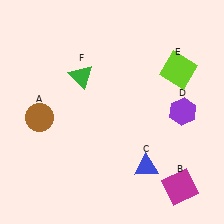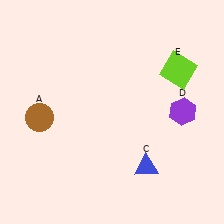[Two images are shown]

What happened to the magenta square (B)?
The magenta square (B) was removed in Image 2. It was in the bottom-right area of Image 1.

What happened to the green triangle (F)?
The green triangle (F) was removed in Image 2. It was in the top-left area of Image 1.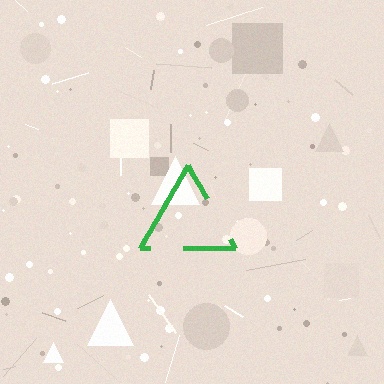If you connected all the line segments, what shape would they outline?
They would outline a triangle.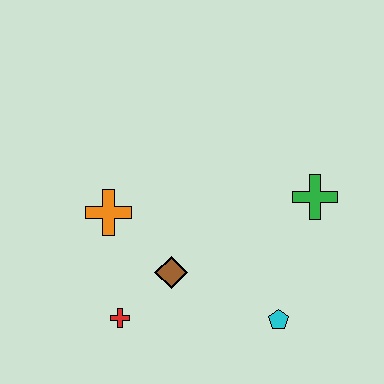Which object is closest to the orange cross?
The brown diamond is closest to the orange cross.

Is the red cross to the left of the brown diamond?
Yes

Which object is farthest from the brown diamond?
The green cross is farthest from the brown diamond.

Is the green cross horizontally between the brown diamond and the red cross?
No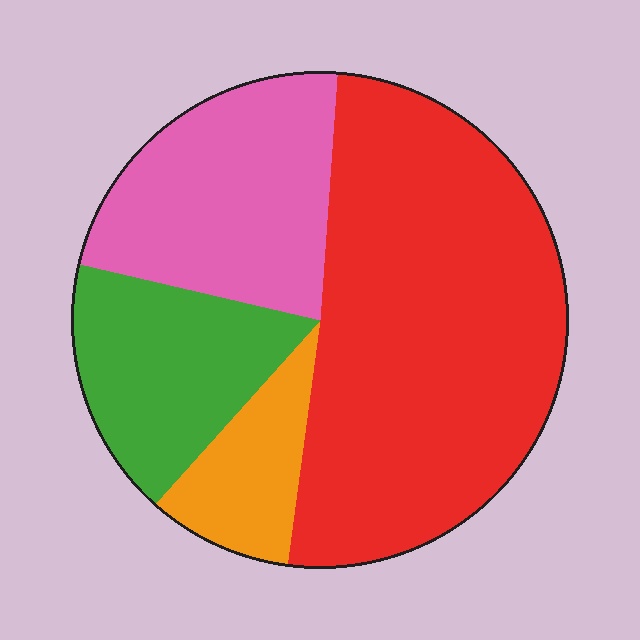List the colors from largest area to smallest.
From largest to smallest: red, pink, green, orange.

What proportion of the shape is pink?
Pink takes up between a sixth and a third of the shape.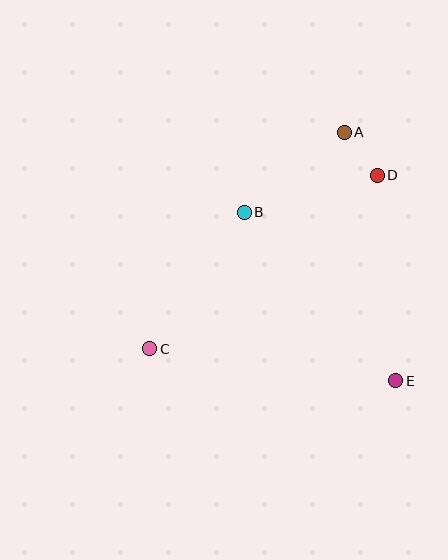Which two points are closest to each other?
Points A and D are closest to each other.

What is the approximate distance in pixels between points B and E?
The distance between B and E is approximately 227 pixels.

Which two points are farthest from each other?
Points A and C are farthest from each other.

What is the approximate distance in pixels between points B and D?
The distance between B and D is approximately 138 pixels.